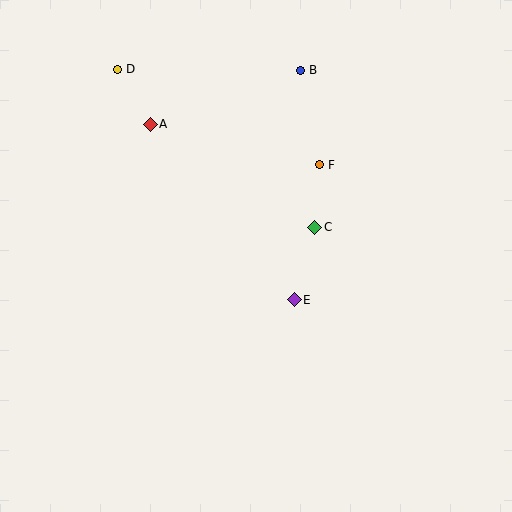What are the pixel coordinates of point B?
Point B is at (300, 70).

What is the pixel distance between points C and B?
The distance between C and B is 158 pixels.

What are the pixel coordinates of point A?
Point A is at (150, 124).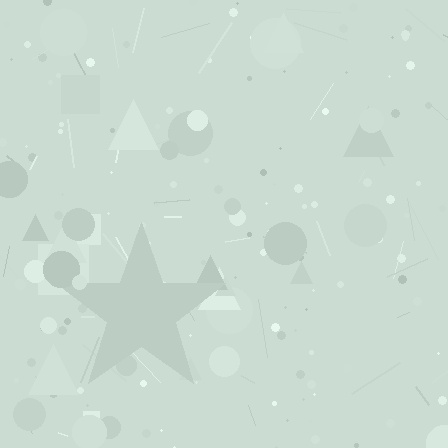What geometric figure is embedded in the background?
A star is embedded in the background.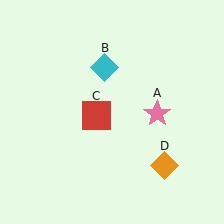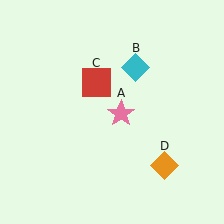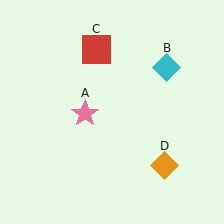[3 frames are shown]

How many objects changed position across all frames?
3 objects changed position: pink star (object A), cyan diamond (object B), red square (object C).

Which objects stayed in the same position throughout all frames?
Orange diamond (object D) remained stationary.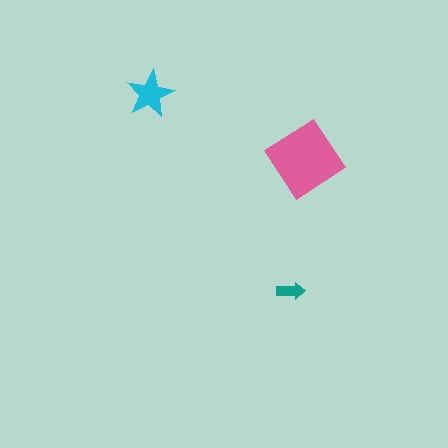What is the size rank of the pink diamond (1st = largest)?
1st.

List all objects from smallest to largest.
The teal arrow, the cyan star, the pink diamond.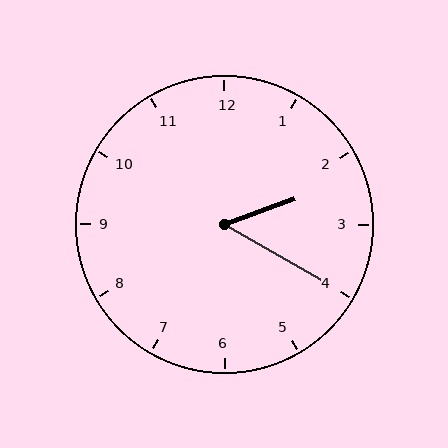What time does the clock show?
2:20.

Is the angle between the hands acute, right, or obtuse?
It is acute.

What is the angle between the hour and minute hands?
Approximately 50 degrees.